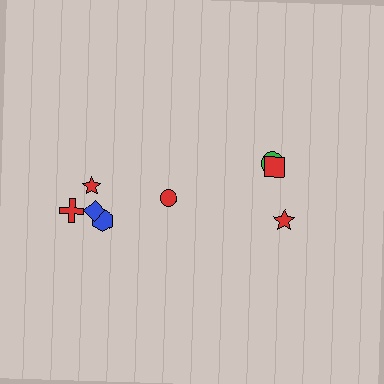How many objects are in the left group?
There are 5 objects.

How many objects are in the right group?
There are 3 objects.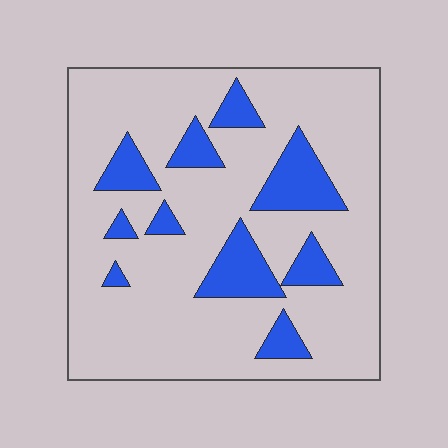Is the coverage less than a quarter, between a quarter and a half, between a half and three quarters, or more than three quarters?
Less than a quarter.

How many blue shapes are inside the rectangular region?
10.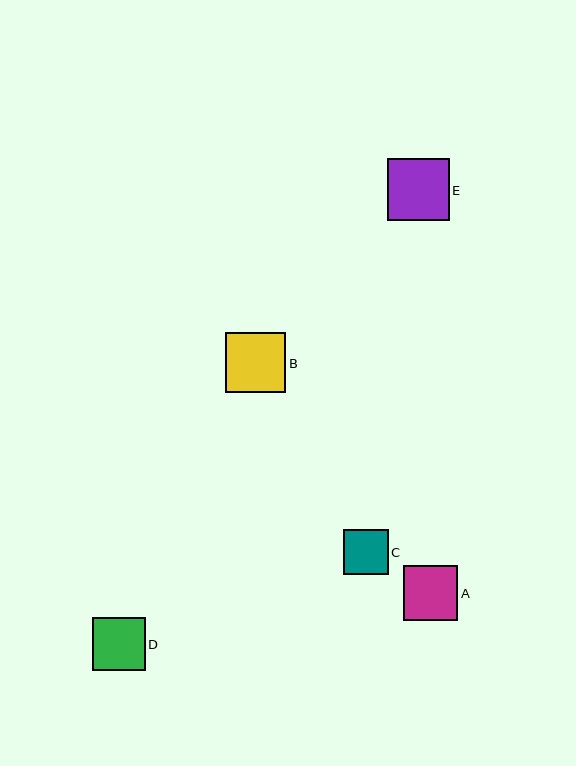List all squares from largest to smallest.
From largest to smallest: E, B, A, D, C.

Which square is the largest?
Square E is the largest with a size of approximately 62 pixels.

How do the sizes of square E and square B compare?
Square E and square B are approximately the same size.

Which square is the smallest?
Square C is the smallest with a size of approximately 44 pixels.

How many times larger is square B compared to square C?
Square B is approximately 1.4 times the size of square C.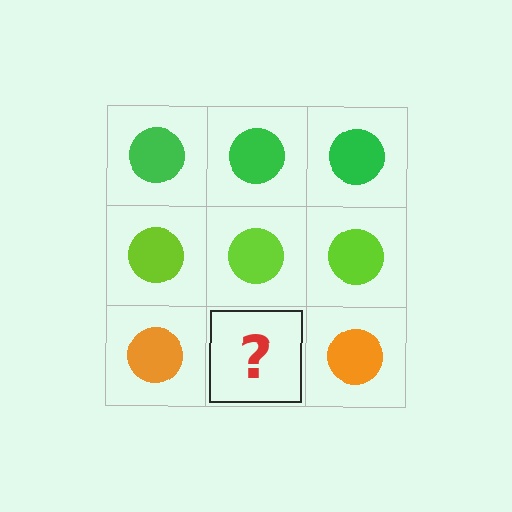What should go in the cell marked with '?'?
The missing cell should contain an orange circle.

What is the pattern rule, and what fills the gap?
The rule is that each row has a consistent color. The gap should be filled with an orange circle.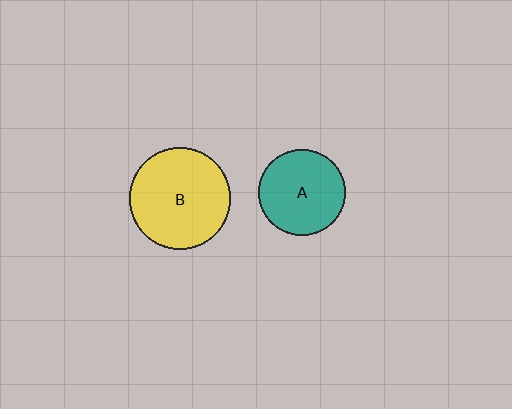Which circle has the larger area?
Circle B (yellow).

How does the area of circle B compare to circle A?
Approximately 1.4 times.